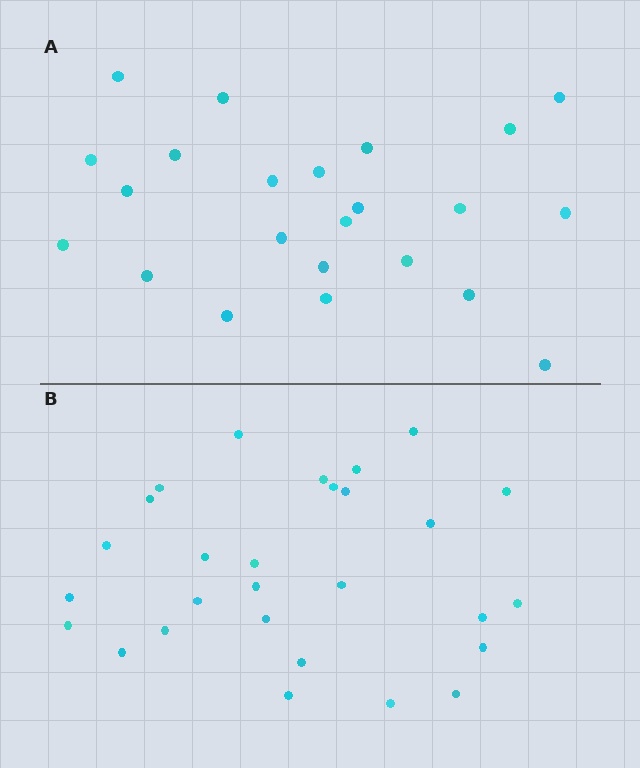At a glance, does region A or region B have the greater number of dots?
Region B (the bottom region) has more dots.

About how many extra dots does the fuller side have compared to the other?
Region B has about 5 more dots than region A.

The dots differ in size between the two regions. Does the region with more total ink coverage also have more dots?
No. Region A has more total ink coverage because its dots are larger, but region B actually contains more individual dots. Total area can be misleading — the number of items is what matters here.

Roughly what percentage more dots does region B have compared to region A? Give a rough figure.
About 20% more.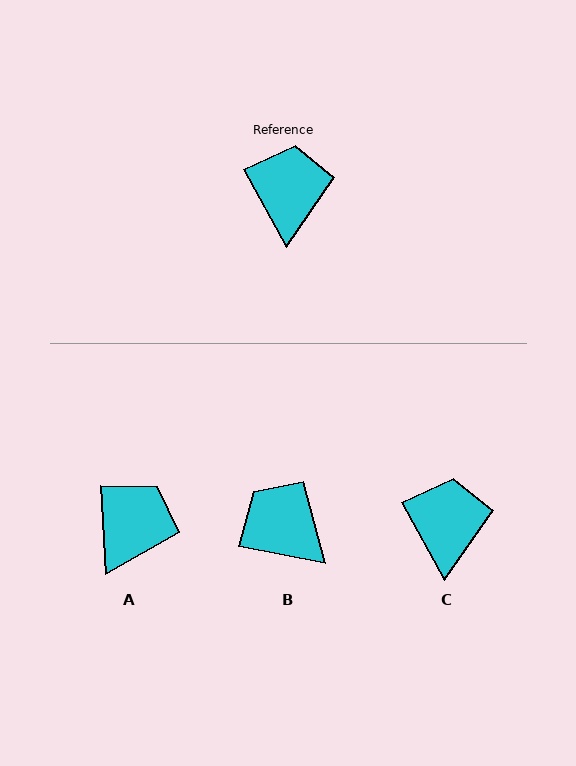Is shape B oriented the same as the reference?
No, it is off by about 50 degrees.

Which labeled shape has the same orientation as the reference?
C.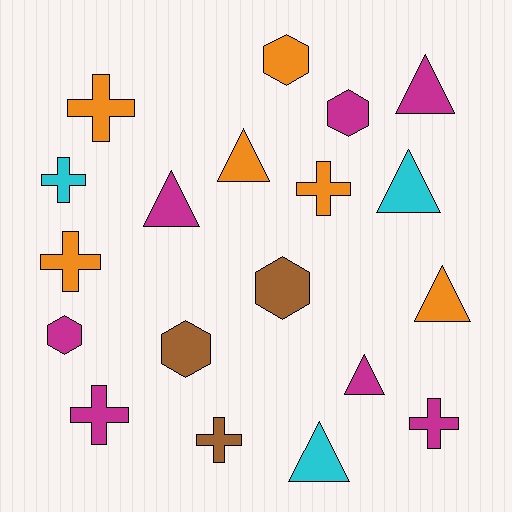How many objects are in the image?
There are 19 objects.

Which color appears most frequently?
Magenta, with 7 objects.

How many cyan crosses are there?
There is 1 cyan cross.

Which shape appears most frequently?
Triangle, with 7 objects.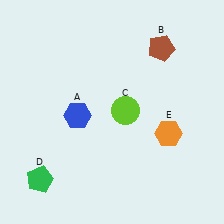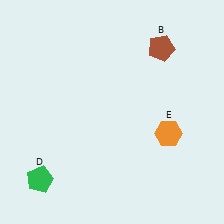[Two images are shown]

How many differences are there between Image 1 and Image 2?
There are 2 differences between the two images.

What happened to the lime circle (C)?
The lime circle (C) was removed in Image 2. It was in the top-right area of Image 1.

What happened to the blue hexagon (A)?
The blue hexagon (A) was removed in Image 2. It was in the bottom-left area of Image 1.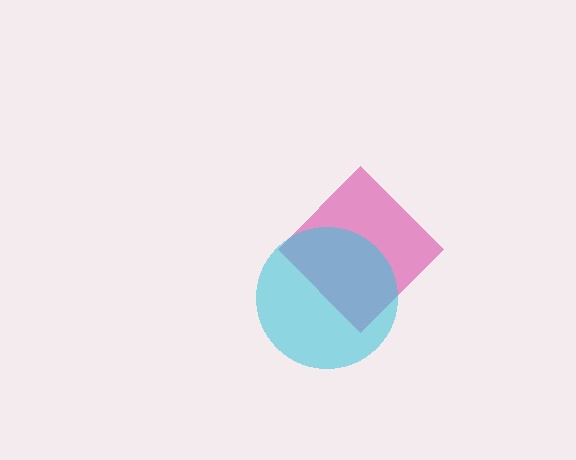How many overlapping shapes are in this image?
There are 2 overlapping shapes in the image.